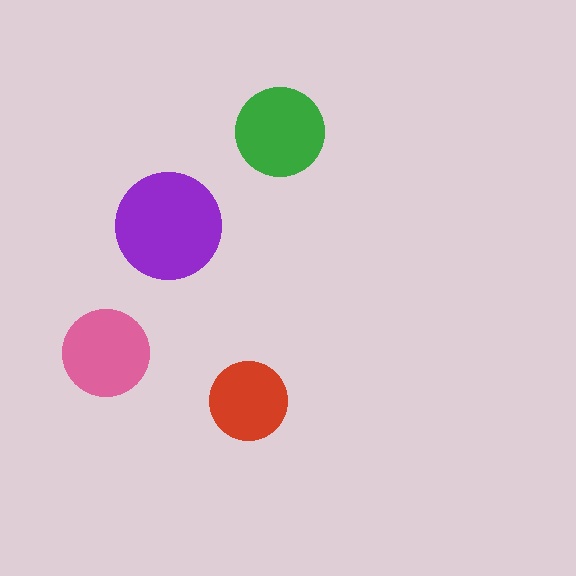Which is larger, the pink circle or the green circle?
The green one.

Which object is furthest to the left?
The pink circle is leftmost.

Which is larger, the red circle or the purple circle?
The purple one.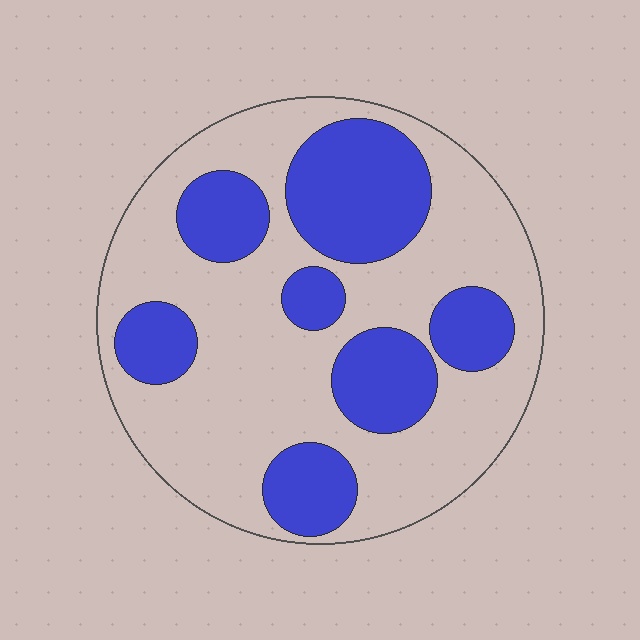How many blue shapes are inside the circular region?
7.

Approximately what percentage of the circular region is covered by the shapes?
Approximately 35%.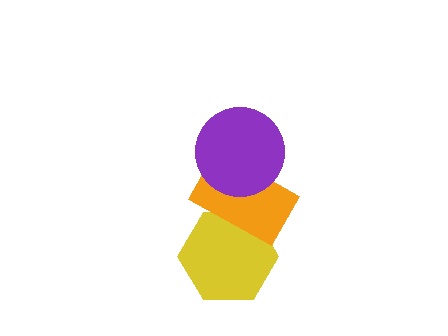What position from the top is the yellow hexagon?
The yellow hexagon is 3rd from the top.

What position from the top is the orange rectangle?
The orange rectangle is 2nd from the top.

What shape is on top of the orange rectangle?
The purple circle is on top of the orange rectangle.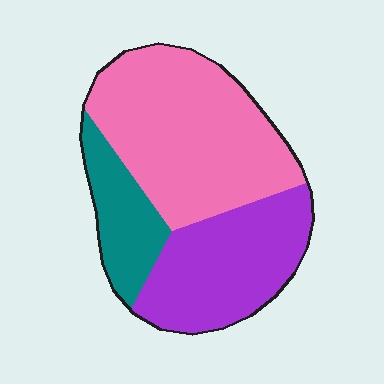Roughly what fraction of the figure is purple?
Purple covers roughly 35% of the figure.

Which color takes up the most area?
Pink, at roughly 50%.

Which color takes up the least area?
Teal, at roughly 15%.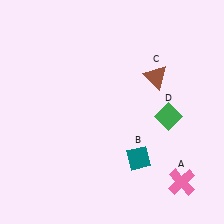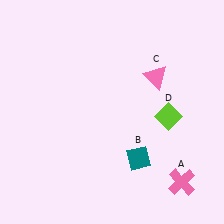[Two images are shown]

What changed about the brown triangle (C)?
In Image 1, C is brown. In Image 2, it changed to pink.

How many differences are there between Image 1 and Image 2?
There are 2 differences between the two images.